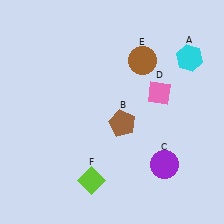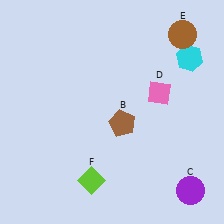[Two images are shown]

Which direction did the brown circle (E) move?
The brown circle (E) moved right.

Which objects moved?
The objects that moved are: the purple circle (C), the brown circle (E).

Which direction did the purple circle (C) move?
The purple circle (C) moved right.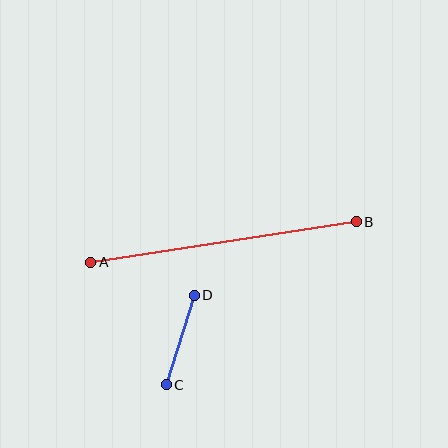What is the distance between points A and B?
The distance is approximately 268 pixels.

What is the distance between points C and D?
The distance is approximately 94 pixels.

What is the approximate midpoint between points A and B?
The midpoint is at approximately (224, 242) pixels.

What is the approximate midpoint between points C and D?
The midpoint is at approximately (180, 340) pixels.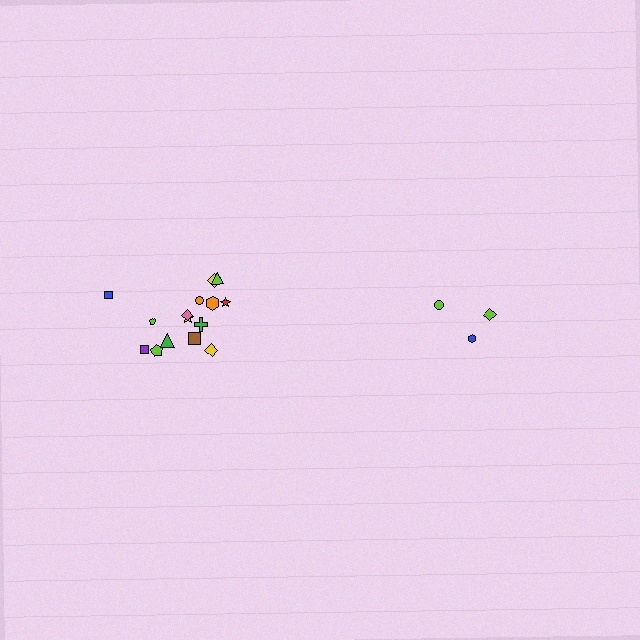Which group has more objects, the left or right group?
The left group.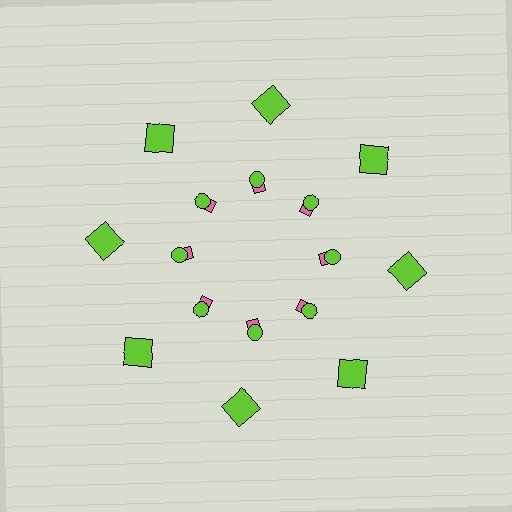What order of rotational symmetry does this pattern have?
This pattern has 8-fold rotational symmetry.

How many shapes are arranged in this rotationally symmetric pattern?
There are 24 shapes, arranged in 8 groups of 3.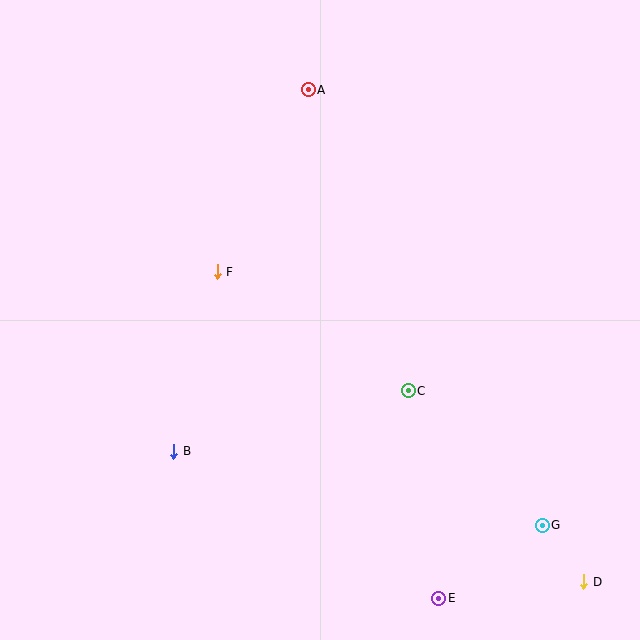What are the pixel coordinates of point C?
Point C is at (408, 391).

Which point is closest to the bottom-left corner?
Point B is closest to the bottom-left corner.